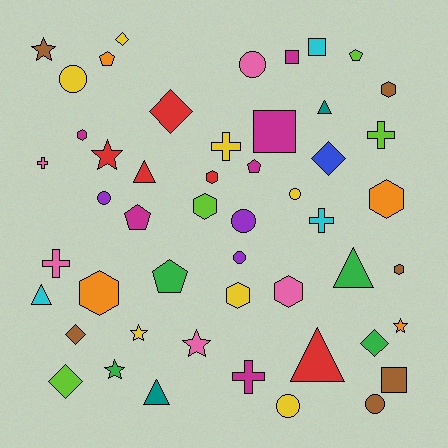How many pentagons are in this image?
There are 5 pentagons.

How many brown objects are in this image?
There are 6 brown objects.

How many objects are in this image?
There are 50 objects.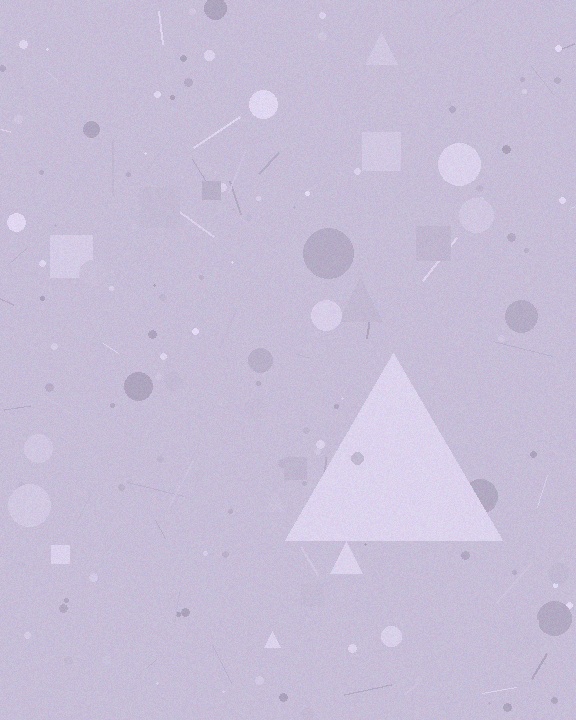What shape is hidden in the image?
A triangle is hidden in the image.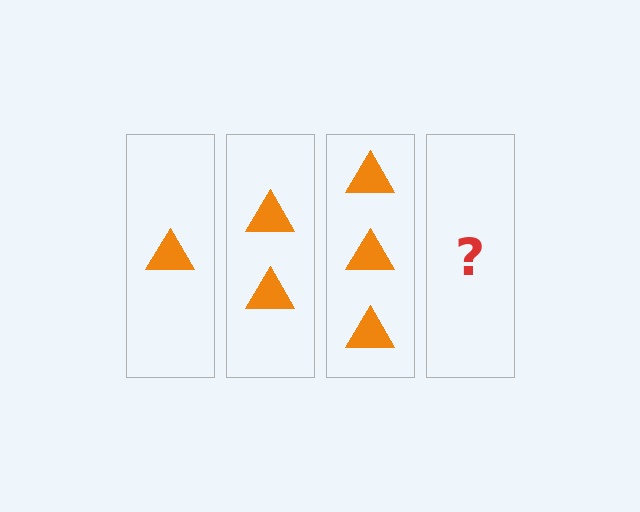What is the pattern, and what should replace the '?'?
The pattern is that each step adds one more triangle. The '?' should be 4 triangles.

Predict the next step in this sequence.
The next step is 4 triangles.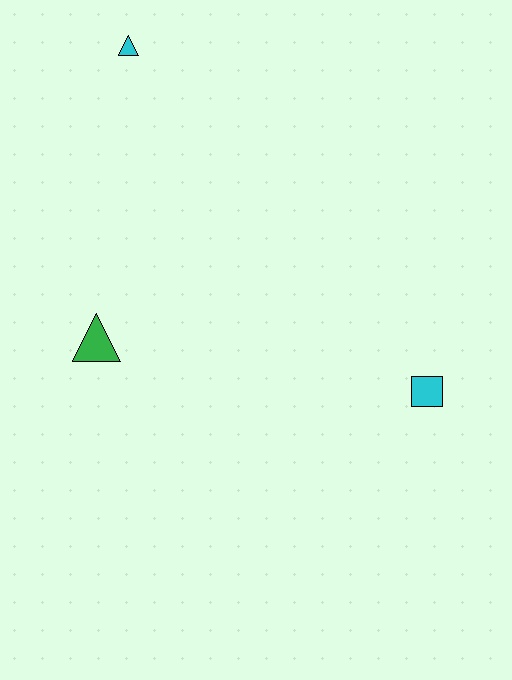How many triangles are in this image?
There are 2 triangles.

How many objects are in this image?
There are 3 objects.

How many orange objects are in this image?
There are no orange objects.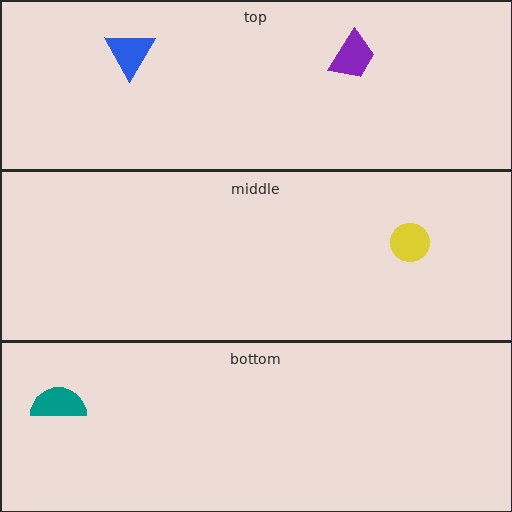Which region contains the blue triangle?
The top region.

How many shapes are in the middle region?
1.